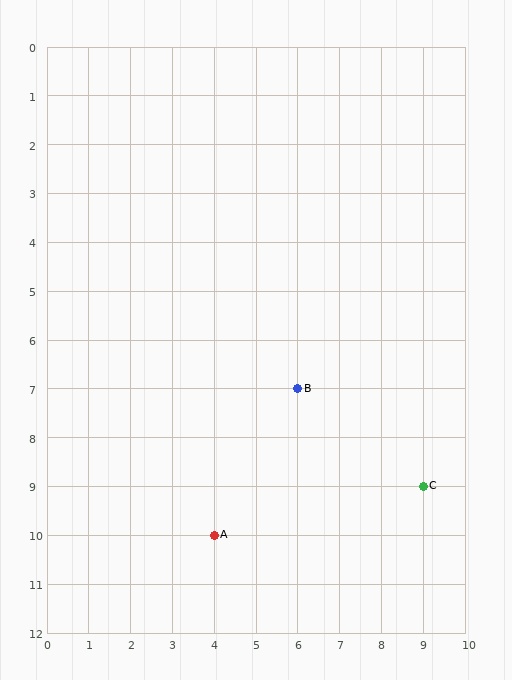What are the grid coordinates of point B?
Point B is at grid coordinates (6, 7).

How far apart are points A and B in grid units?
Points A and B are 2 columns and 3 rows apart (about 3.6 grid units diagonally).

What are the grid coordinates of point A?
Point A is at grid coordinates (4, 10).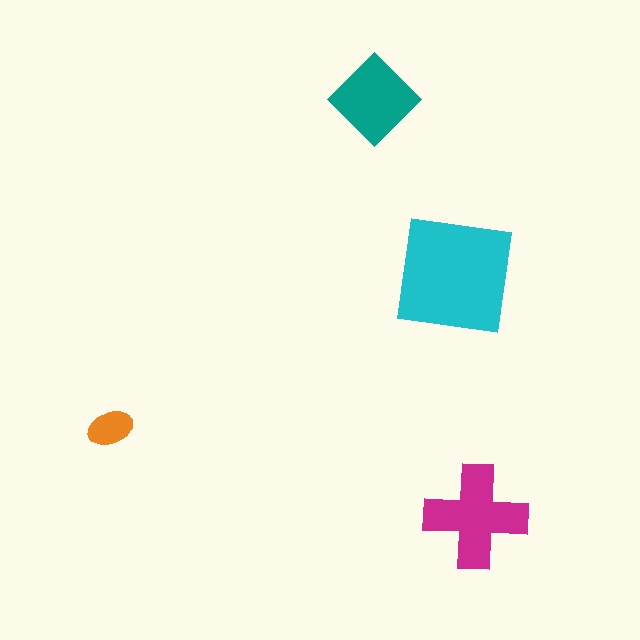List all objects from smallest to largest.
The orange ellipse, the teal diamond, the magenta cross, the cyan square.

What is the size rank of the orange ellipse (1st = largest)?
4th.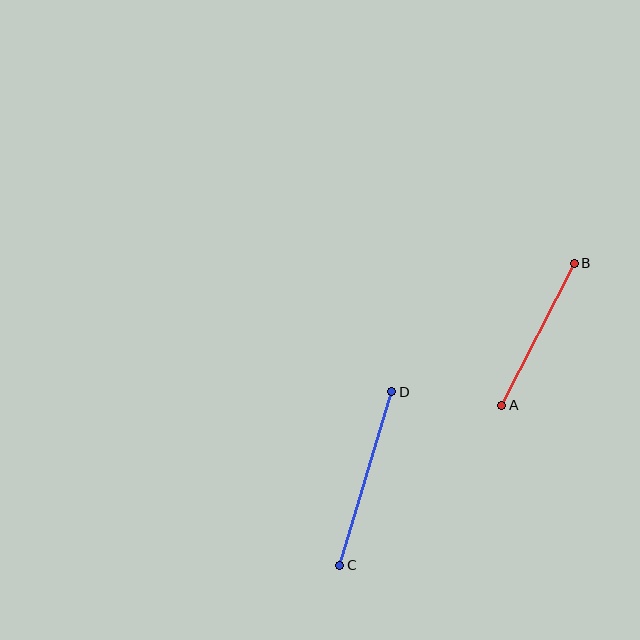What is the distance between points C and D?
The distance is approximately 181 pixels.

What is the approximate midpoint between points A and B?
The midpoint is at approximately (538, 334) pixels.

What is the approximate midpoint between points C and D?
The midpoint is at approximately (366, 478) pixels.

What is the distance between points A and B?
The distance is approximately 159 pixels.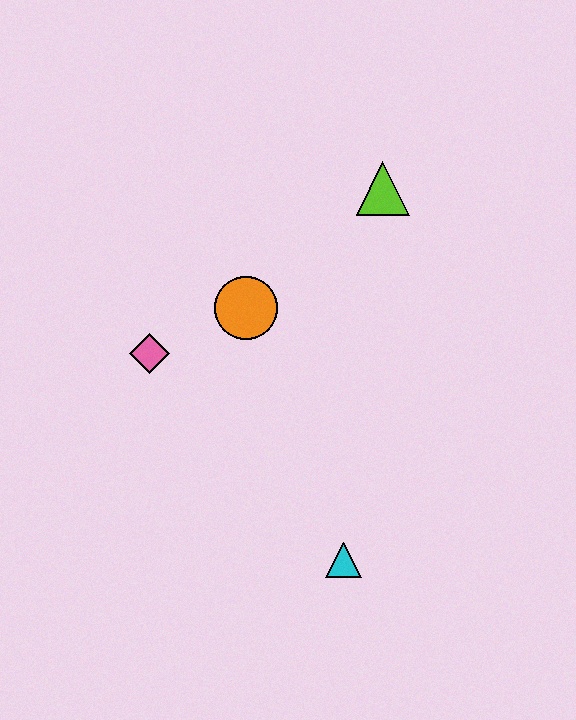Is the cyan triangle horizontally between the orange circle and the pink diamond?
No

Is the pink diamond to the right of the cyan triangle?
No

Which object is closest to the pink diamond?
The orange circle is closest to the pink diamond.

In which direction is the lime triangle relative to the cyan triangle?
The lime triangle is above the cyan triangle.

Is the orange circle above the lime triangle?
No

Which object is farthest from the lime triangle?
The cyan triangle is farthest from the lime triangle.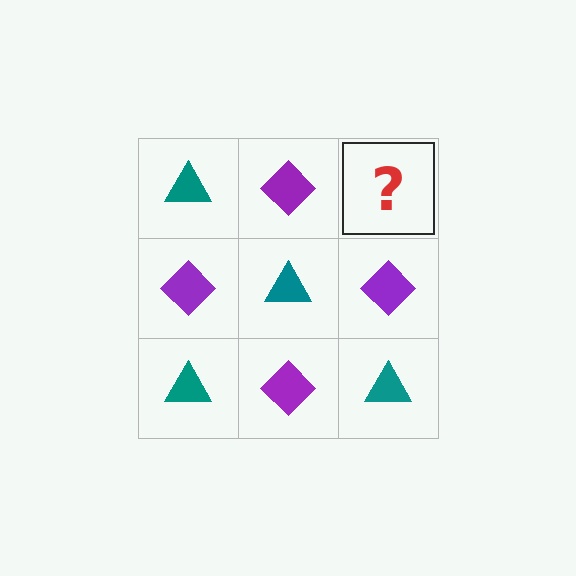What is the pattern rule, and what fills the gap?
The rule is that it alternates teal triangle and purple diamond in a checkerboard pattern. The gap should be filled with a teal triangle.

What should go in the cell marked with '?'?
The missing cell should contain a teal triangle.